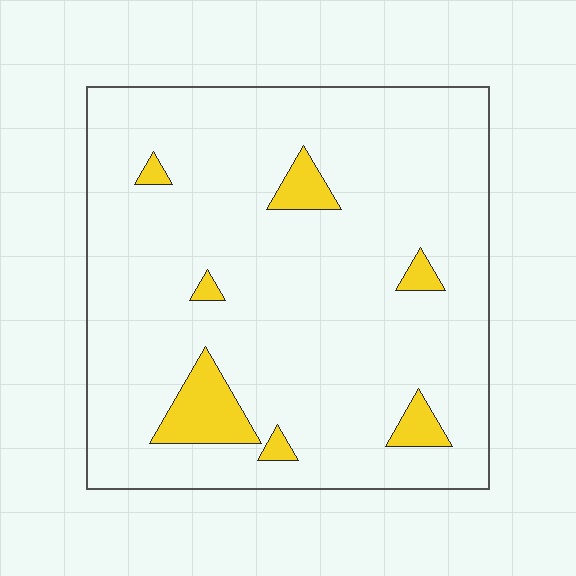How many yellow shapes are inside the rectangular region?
7.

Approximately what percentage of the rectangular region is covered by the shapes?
Approximately 10%.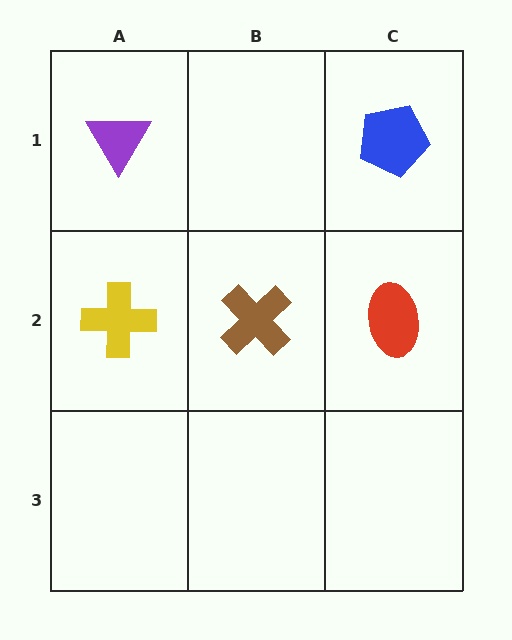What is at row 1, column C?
A blue pentagon.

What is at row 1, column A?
A purple triangle.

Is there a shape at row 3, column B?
No, that cell is empty.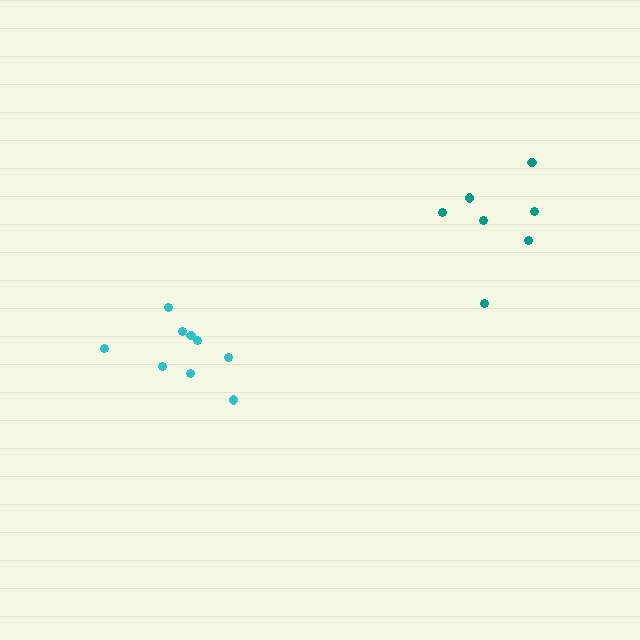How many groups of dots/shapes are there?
There are 2 groups.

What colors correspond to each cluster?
The clusters are colored: cyan, teal.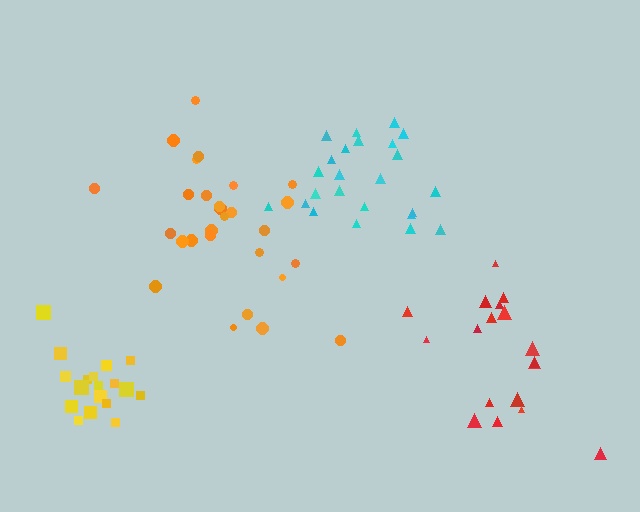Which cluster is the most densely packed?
Yellow.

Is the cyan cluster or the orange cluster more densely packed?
Cyan.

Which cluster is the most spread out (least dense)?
Red.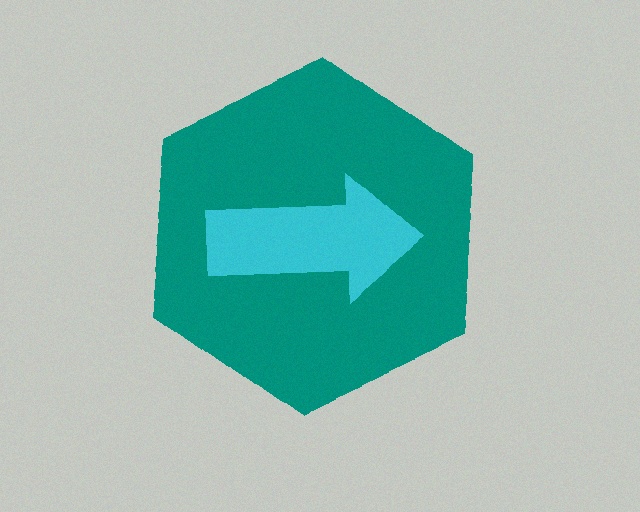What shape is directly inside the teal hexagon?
The cyan arrow.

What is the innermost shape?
The cyan arrow.